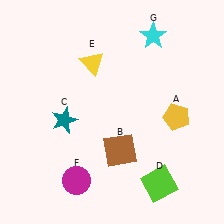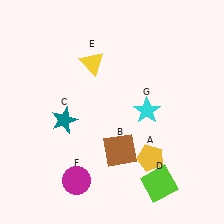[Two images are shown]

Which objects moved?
The objects that moved are: the yellow pentagon (A), the cyan star (G).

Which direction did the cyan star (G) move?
The cyan star (G) moved down.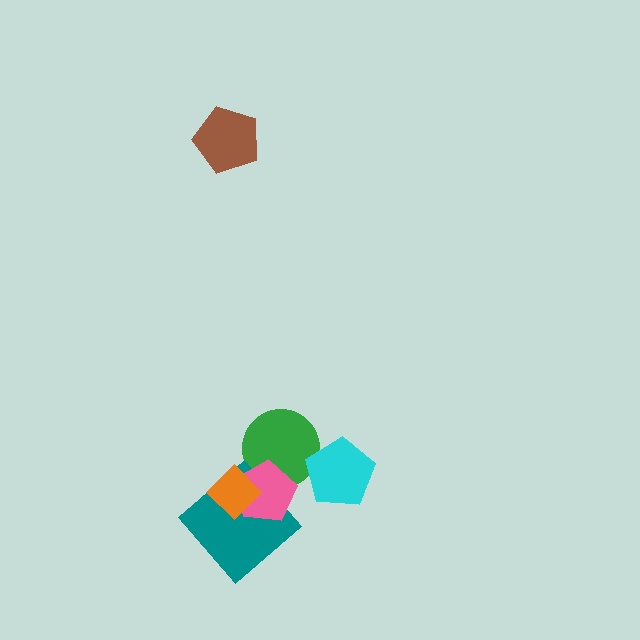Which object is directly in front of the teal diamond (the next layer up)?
The pink pentagon is directly in front of the teal diamond.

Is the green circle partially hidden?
Yes, it is partially covered by another shape.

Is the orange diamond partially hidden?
No, no other shape covers it.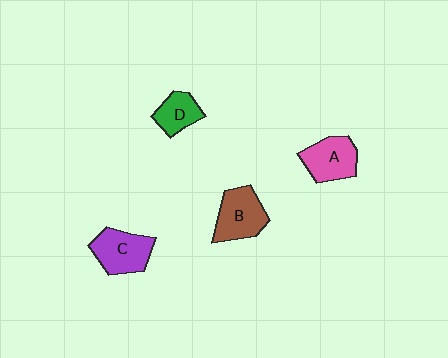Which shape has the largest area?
Shape B (brown).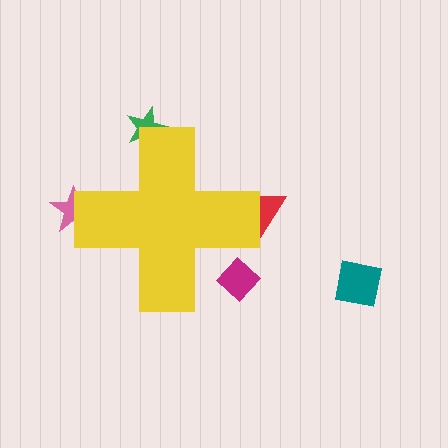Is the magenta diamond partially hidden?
Yes, the magenta diamond is partially hidden behind the yellow cross.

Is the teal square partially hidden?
No, the teal square is fully visible.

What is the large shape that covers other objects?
A yellow cross.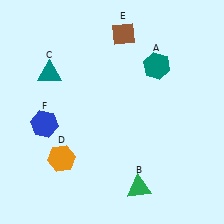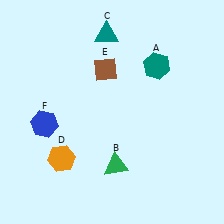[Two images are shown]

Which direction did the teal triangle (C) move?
The teal triangle (C) moved right.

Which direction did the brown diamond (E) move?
The brown diamond (E) moved down.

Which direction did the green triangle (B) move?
The green triangle (B) moved left.